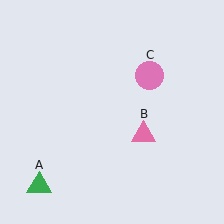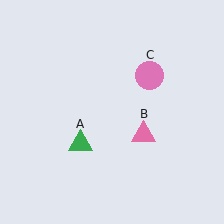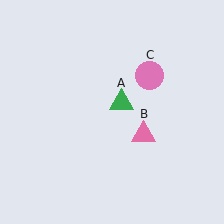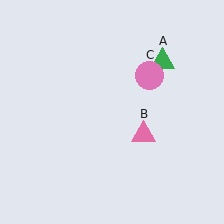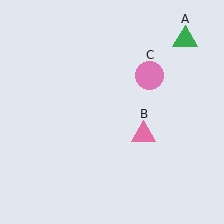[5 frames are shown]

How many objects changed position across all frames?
1 object changed position: green triangle (object A).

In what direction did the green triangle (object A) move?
The green triangle (object A) moved up and to the right.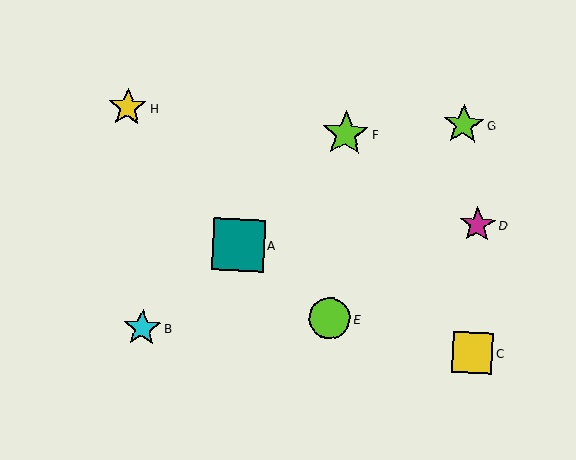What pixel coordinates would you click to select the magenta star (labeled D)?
Click at (478, 225) to select the magenta star D.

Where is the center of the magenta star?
The center of the magenta star is at (478, 225).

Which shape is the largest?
The teal square (labeled A) is the largest.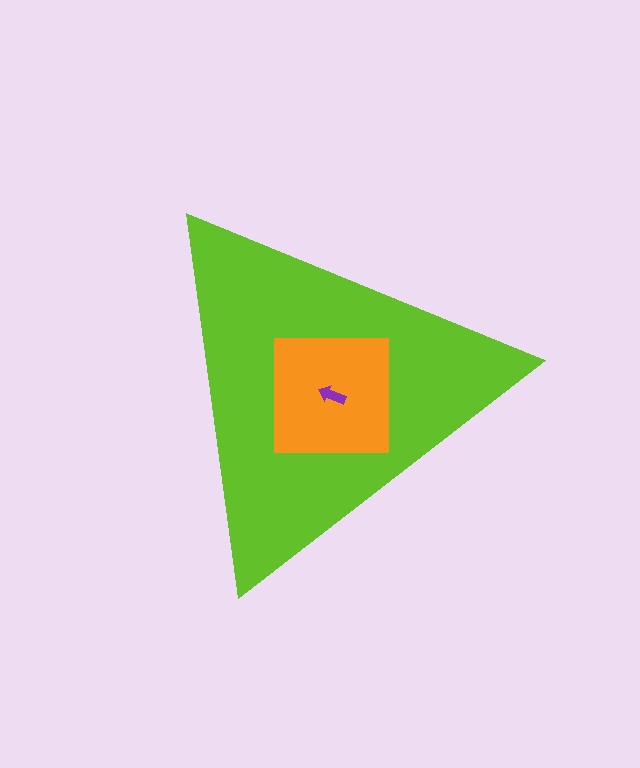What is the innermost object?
The purple arrow.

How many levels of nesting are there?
3.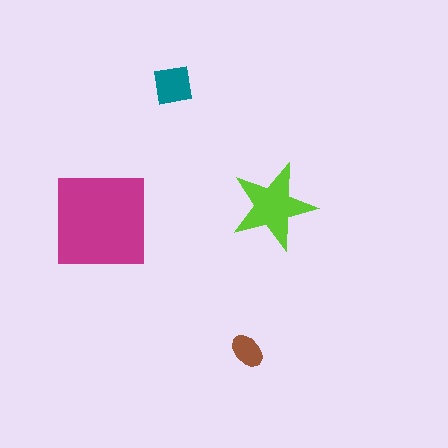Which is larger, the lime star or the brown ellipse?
The lime star.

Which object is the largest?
The magenta square.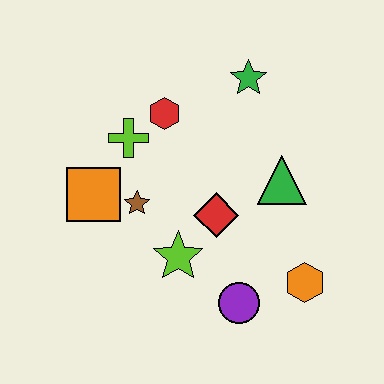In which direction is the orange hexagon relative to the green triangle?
The orange hexagon is below the green triangle.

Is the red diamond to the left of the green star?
Yes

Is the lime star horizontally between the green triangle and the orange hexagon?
No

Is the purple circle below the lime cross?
Yes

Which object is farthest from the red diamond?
The green star is farthest from the red diamond.